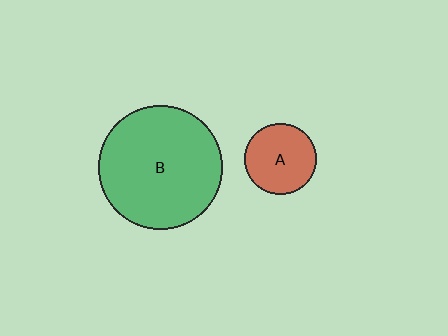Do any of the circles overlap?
No, none of the circles overlap.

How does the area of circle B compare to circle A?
Approximately 3.0 times.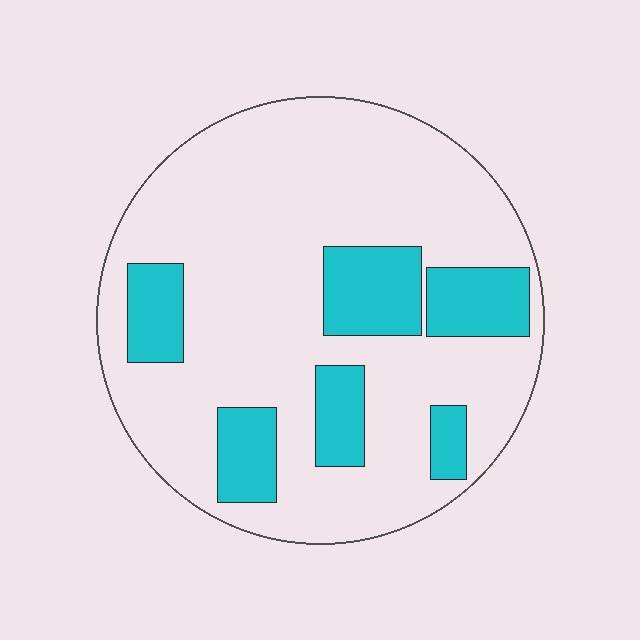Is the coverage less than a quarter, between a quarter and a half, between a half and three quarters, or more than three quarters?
Less than a quarter.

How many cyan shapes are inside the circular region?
6.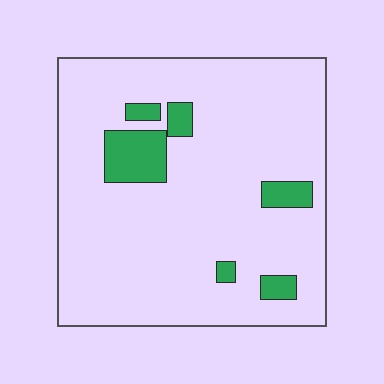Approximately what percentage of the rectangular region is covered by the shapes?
Approximately 10%.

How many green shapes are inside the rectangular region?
6.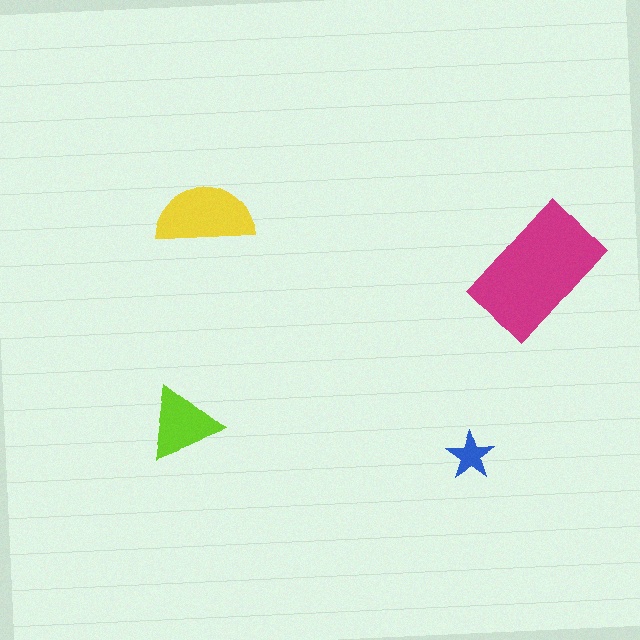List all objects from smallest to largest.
The blue star, the lime triangle, the yellow semicircle, the magenta rectangle.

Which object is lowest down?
The blue star is bottommost.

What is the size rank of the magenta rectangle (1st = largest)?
1st.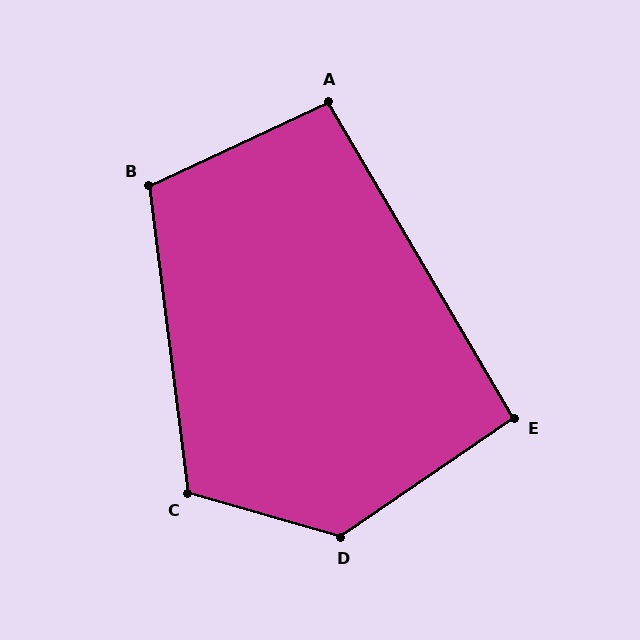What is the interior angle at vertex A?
Approximately 96 degrees (obtuse).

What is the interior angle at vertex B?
Approximately 108 degrees (obtuse).